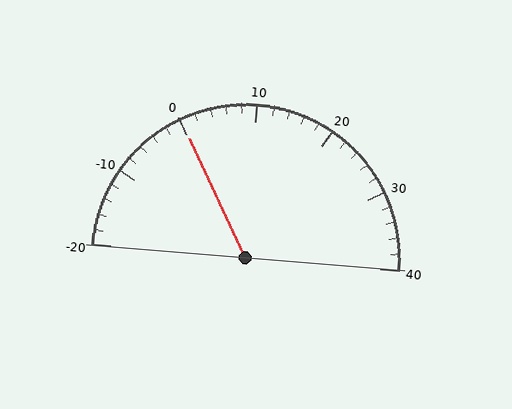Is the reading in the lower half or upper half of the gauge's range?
The reading is in the lower half of the range (-20 to 40).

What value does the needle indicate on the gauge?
The needle indicates approximately 0.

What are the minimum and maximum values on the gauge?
The gauge ranges from -20 to 40.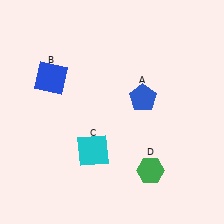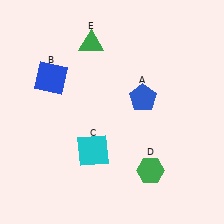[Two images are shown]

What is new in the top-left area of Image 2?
A green triangle (E) was added in the top-left area of Image 2.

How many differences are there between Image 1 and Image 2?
There is 1 difference between the two images.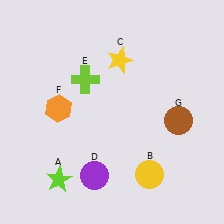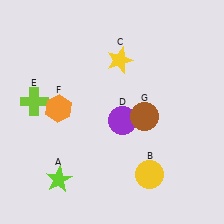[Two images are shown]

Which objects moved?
The objects that moved are: the purple circle (D), the lime cross (E), the brown circle (G).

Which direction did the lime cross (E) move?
The lime cross (E) moved left.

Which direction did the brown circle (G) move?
The brown circle (G) moved left.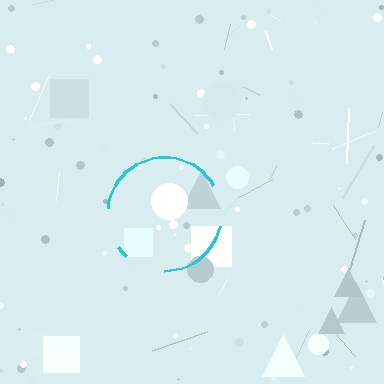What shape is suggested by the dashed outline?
The dashed outline suggests a circle.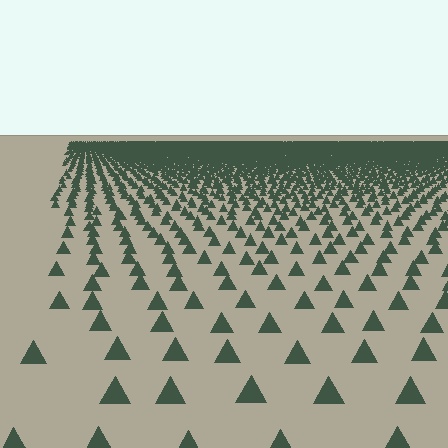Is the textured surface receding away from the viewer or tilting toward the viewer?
The surface is receding away from the viewer. Texture elements get smaller and denser toward the top.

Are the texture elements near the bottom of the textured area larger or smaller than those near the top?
Larger. Near the bottom, elements are closer to the viewer and appear at a bigger on-screen size.